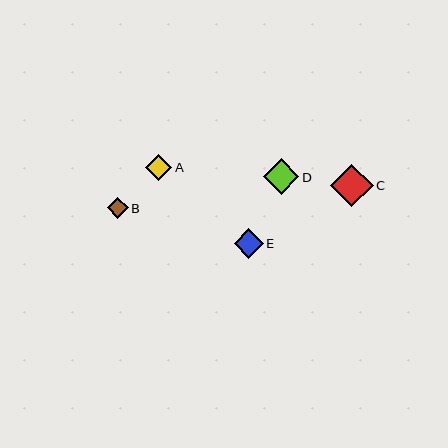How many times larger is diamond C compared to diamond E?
Diamond C is approximately 1.5 times the size of diamond E.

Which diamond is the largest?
Diamond C is the largest with a size of approximately 42 pixels.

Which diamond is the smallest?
Diamond B is the smallest with a size of approximately 21 pixels.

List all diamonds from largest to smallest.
From largest to smallest: C, D, E, A, B.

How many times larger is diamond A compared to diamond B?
Diamond A is approximately 1.3 times the size of diamond B.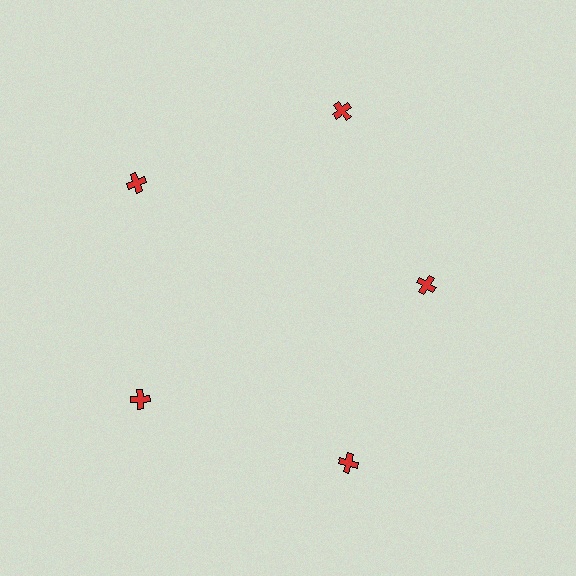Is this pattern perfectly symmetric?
No. The 5 red crosses are arranged in a ring, but one element near the 3 o'clock position is pulled inward toward the center, breaking the 5-fold rotational symmetry.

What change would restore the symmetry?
The symmetry would be restored by moving it outward, back onto the ring so that all 5 crosses sit at equal angles and equal distance from the center.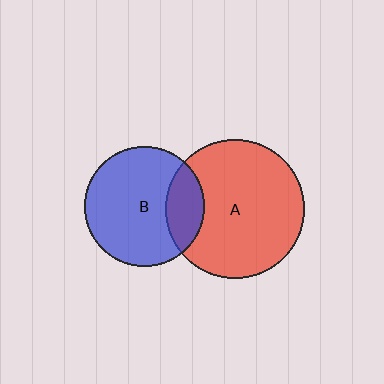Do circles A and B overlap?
Yes.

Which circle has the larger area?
Circle A (red).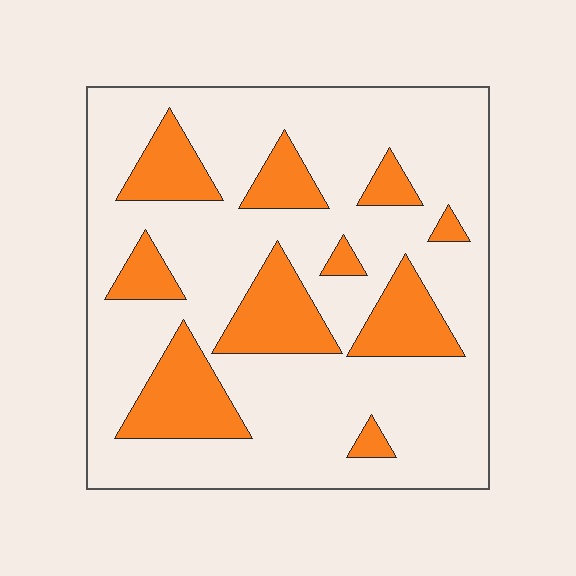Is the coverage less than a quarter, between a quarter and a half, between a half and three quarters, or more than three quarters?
Less than a quarter.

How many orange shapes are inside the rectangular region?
10.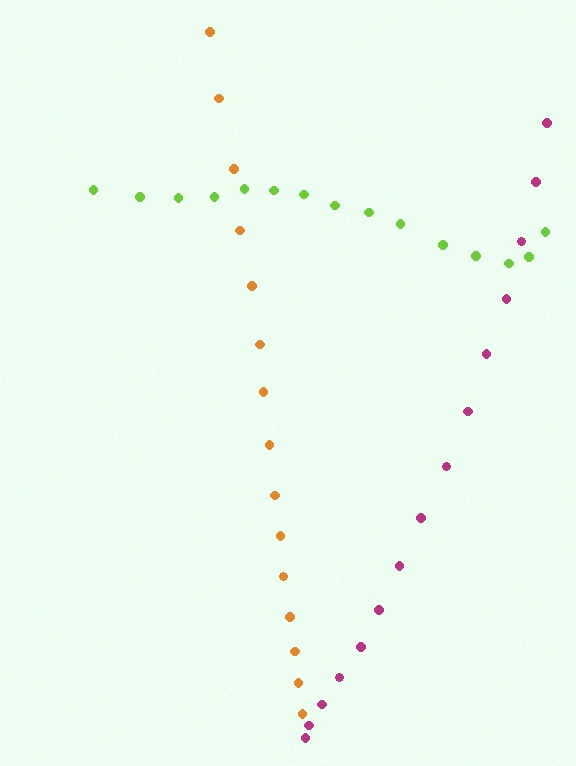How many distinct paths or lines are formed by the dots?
There are 3 distinct paths.